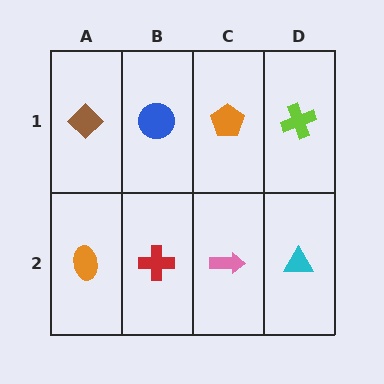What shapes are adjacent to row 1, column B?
A red cross (row 2, column B), a brown diamond (row 1, column A), an orange pentagon (row 1, column C).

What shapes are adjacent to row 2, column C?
An orange pentagon (row 1, column C), a red cross (row 2, column B), a cyan triangle (row 2, column D).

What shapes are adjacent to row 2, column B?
A blue circle (row 1, column B), an orange ellipse (row 2, column A), a pink arrow (row 2, column C).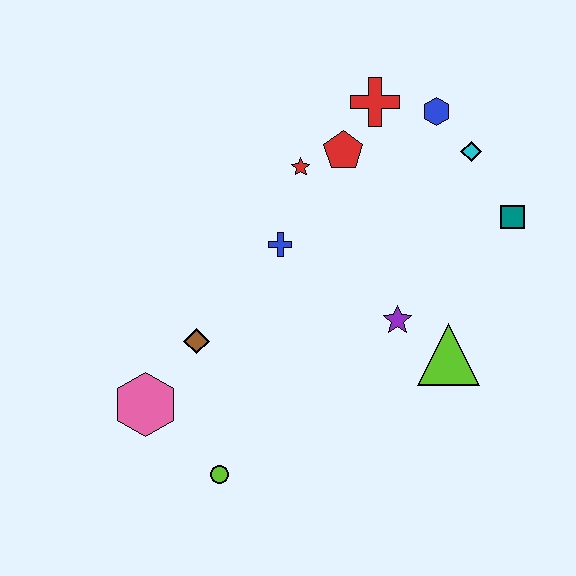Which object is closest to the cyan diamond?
The blue hexagon is closest to the cyan diamond.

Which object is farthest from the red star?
The lime circle is farthest from the red star.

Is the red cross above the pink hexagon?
Yes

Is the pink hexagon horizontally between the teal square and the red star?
No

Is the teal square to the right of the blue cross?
Yes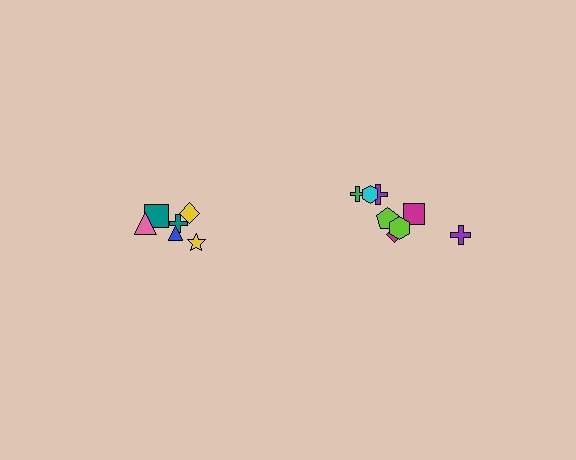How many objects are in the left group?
There are 6 objects.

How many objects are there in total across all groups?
There are 14 objects.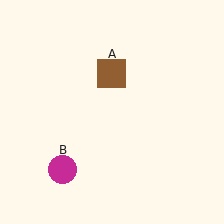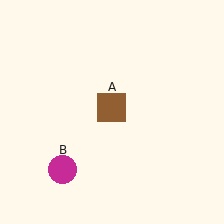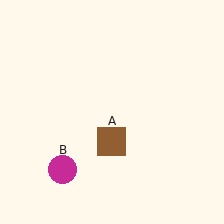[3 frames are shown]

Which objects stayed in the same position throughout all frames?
Magenta circle (object B) remained stationary.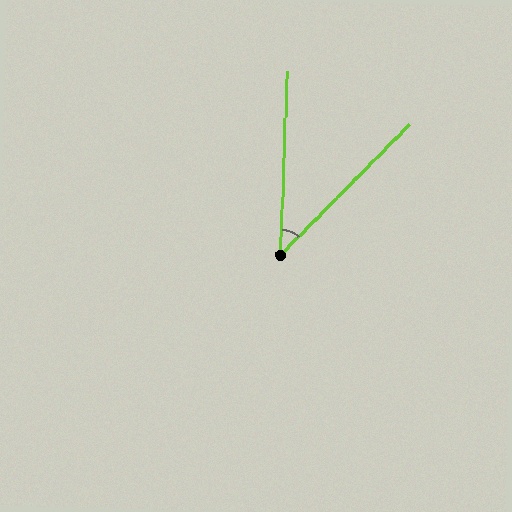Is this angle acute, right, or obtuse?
It is acute.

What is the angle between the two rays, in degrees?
Approximately 43 degrees.